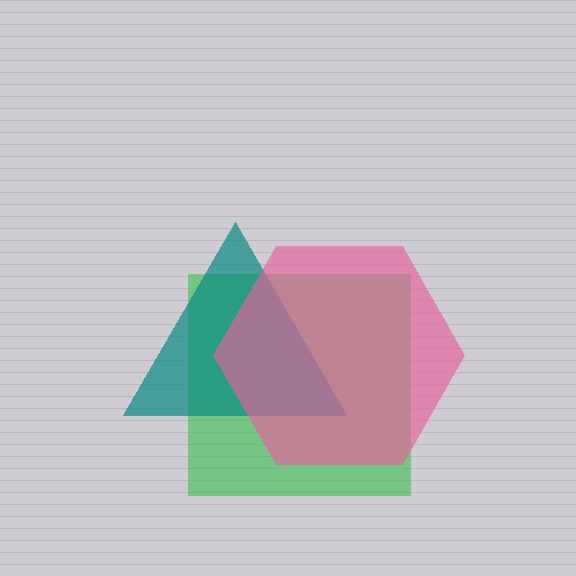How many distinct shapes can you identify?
There are 3 distinct shapes: a green square, a teal triangle, a pink hexagon.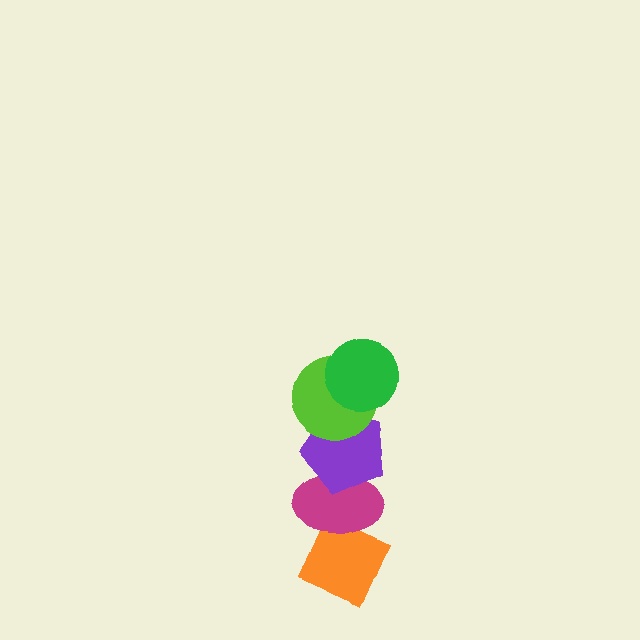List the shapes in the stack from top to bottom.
From top to bottom: the green circle, the lime circle, the purple pentagon, the magenta ellipse, the orange diamond.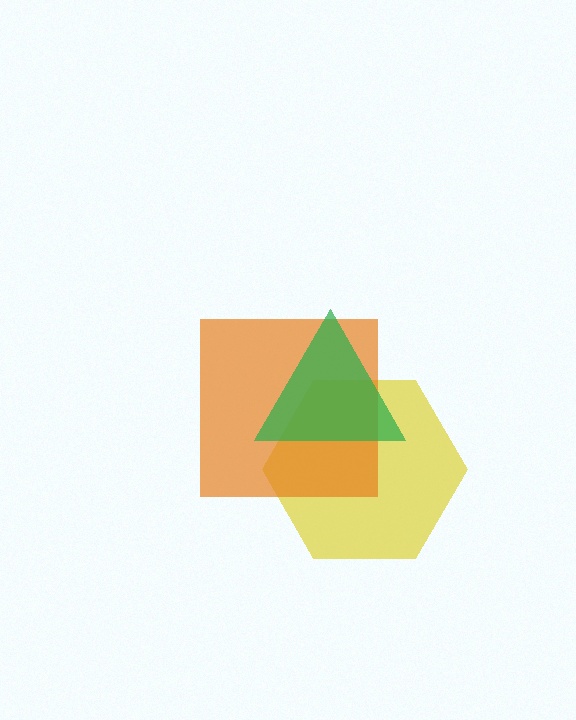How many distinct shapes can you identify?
There are 3 distinct shapes: a yellow hexagon, an orange square, a green triangle.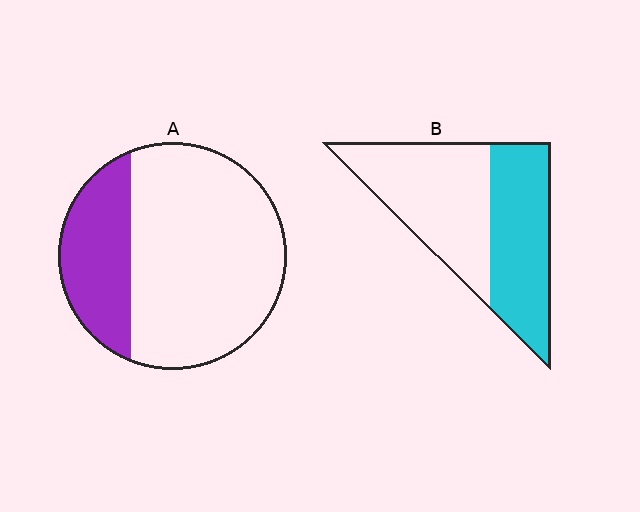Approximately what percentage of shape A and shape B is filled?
A is approximately 25% and B is approximately 45%.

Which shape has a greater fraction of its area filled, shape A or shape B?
Shape B.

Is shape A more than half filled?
No.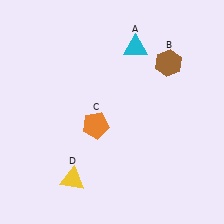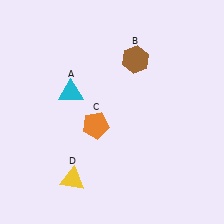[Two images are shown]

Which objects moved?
The objects that moved are: the cyan triangle (A), the brown hexagon (B).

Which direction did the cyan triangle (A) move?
The cyan triangle (A) moved left.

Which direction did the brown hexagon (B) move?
The brown hexagon (B) moved left.